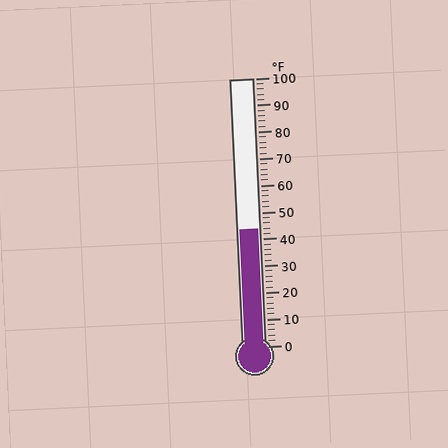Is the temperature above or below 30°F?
The temperature is above 30°F.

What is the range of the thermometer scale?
The thermometer scale ranges from 0°F to 100°F.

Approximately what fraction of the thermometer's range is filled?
The thermometer is filled to approximately 45% of its range.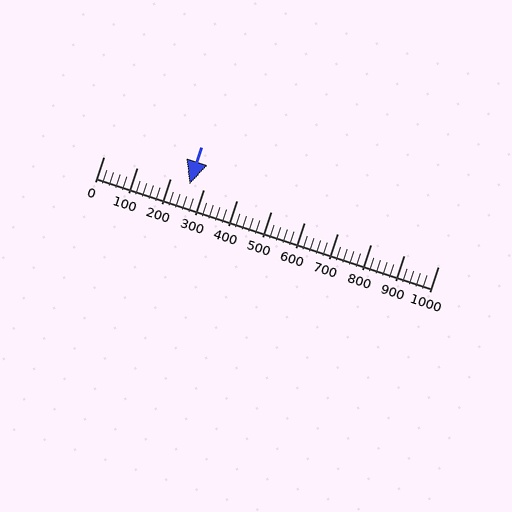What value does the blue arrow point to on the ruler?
The blue arrow points to approximately 258.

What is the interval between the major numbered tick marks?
The major tick marks are spaced 100 units apart.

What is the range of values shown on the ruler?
The ruler shows values from 0 to 1000.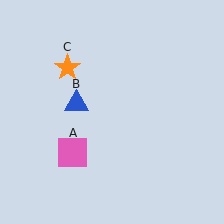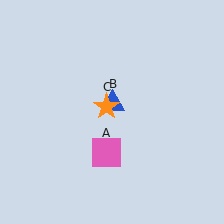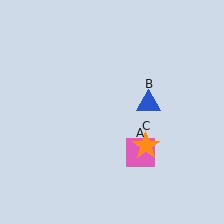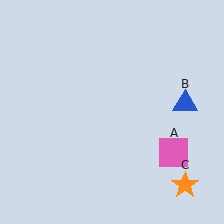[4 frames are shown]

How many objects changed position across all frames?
3 objects changed position: pink square (object A), blue triangle (object B), orange star (object C).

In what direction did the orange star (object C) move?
The orange star (object C) moved down and to the right.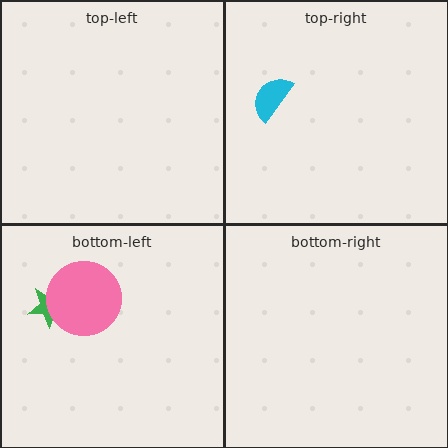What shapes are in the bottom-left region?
The green star, the pink circle.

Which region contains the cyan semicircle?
The top-right region.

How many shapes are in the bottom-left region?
2.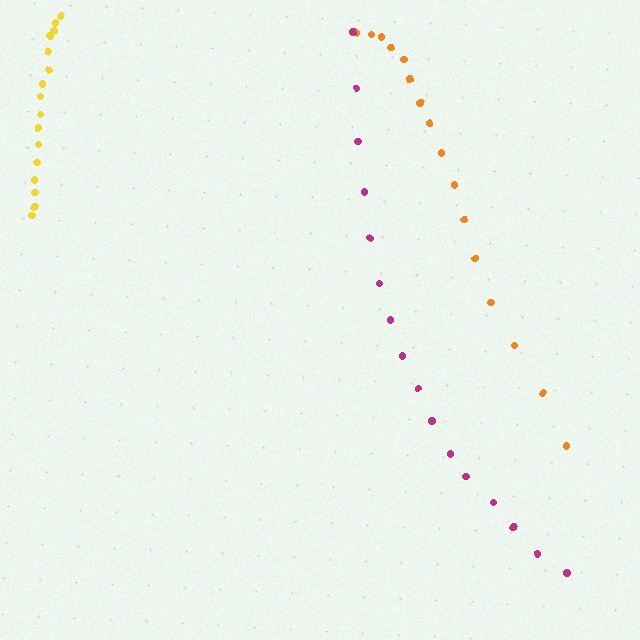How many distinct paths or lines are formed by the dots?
There are 3 distinct paths.